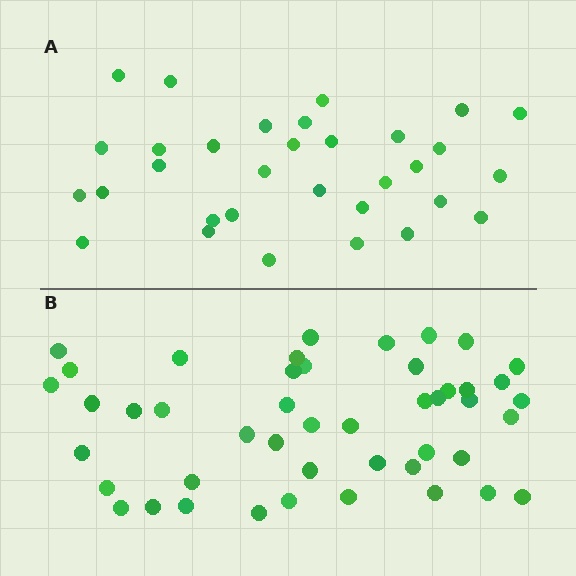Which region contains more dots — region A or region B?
Region B (the bottom region) has more dots.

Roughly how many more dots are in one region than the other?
Region B has approximately 15 more dots than region A.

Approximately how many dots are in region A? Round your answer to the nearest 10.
About 30 dots. (The exact count is 32, which rounds to 30.)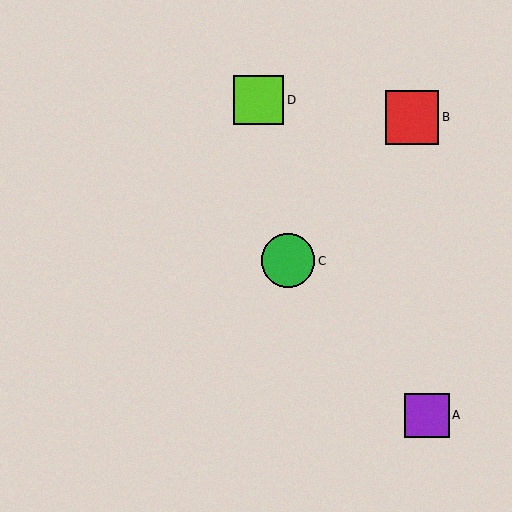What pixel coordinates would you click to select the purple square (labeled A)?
Click at (427, 415) to select the purple square A.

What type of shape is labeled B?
Shape B is a red square.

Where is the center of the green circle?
The center of the green circle is at (288, 261).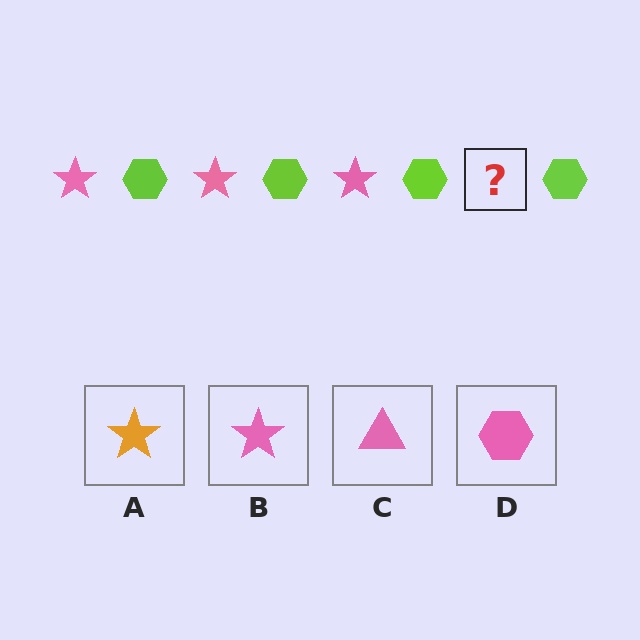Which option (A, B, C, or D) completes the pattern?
B.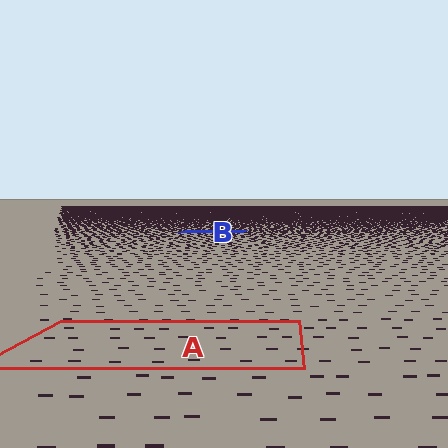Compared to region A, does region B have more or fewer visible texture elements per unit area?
Region B has more texture elements per unit area — they are packed more densely because it is farther away.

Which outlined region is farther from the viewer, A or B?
Region B is farther from the viewer — the texture elements inside it appear smaller and more densely packed.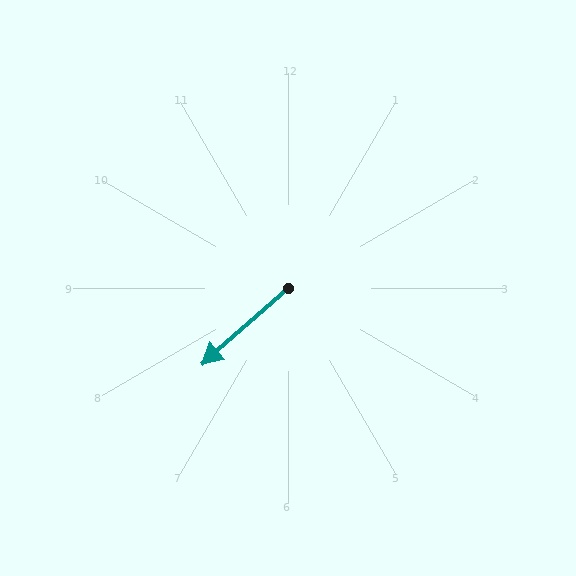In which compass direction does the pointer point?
Southwest.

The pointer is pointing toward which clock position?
Roughly 8 o'clock.